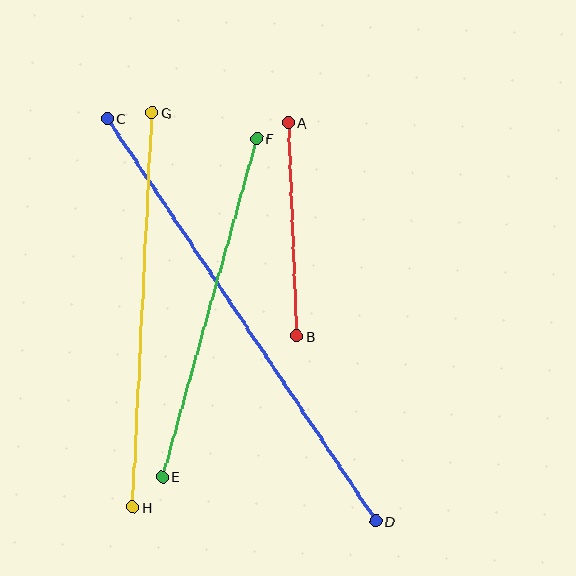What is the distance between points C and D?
The distance is approximately 483 pixels.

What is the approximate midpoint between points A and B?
The midpoint is at approximately (293, 229) pixels.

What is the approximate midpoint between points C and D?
The midpoint is at approximately (242, 320) pixels.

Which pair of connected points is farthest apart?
Points C and D are farthest apart.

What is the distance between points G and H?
The distance is approximately 395 pixels.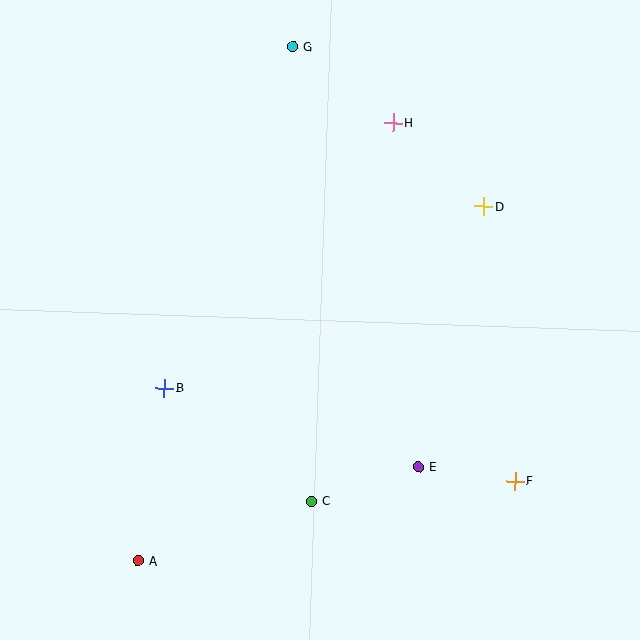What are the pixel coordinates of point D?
Point D is at (484, 206).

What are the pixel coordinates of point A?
Point A is at (138, 560).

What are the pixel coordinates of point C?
Point C is at (311, 501).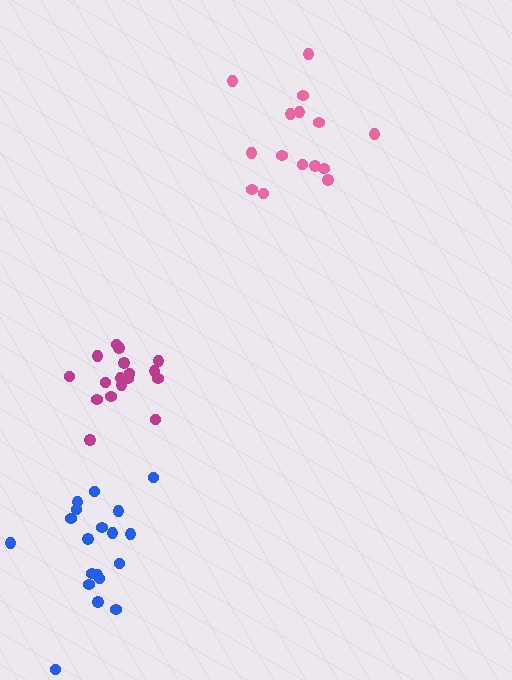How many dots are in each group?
Group 1: 19 dots, Group 2: 15 dots, Group 3: 17 dots (51 total).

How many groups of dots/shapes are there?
There are 3 groups.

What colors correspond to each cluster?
The clusters are colored: blue, pink, magenta.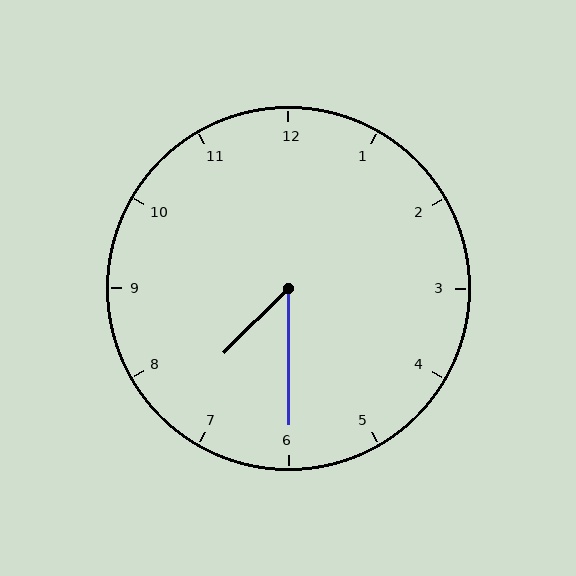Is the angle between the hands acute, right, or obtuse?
It is acute.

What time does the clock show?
7:30.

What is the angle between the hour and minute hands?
Approximately 45 degrees.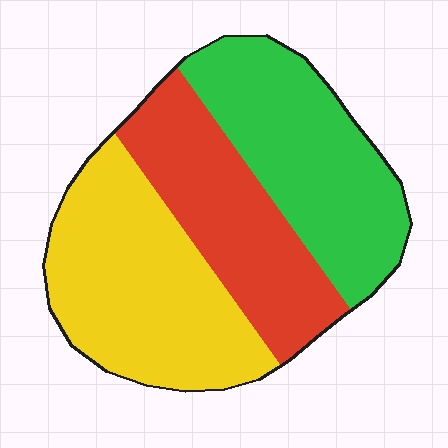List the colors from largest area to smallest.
From largest to smallest: yellow, green, red.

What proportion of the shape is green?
Green covers roughly 35% of the shape.